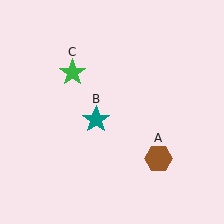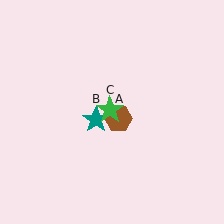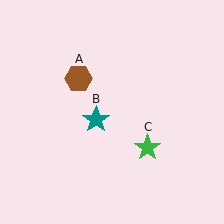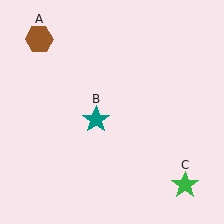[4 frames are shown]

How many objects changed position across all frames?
2 objects changed position: brown hexagon (object A), green star (object C).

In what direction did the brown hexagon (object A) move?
The brown hexagon (object A) moved up and to the left.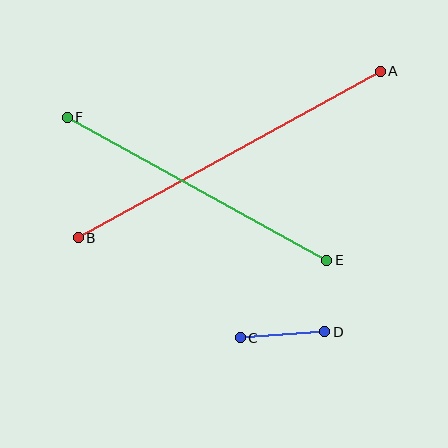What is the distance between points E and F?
The distance is approximately 296 pixels.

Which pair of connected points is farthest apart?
Points A and B are farthest apart.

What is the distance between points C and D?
The distance is approximately 84 pixels.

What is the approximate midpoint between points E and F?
The midpoint is at approximately (197, 189) pixels.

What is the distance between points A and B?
The distance is approximately 345 pixels.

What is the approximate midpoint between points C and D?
The midpoint is at approximately (282, 335) pixels.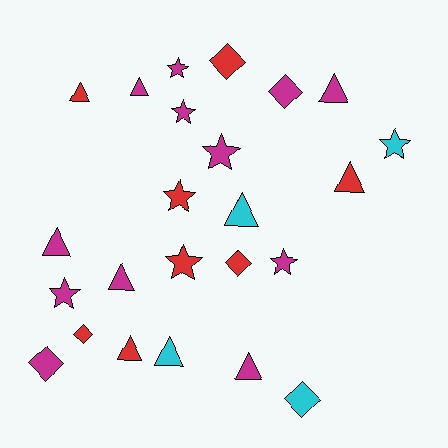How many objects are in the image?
There are 24 objects.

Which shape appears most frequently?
Triangle, with 10 objects.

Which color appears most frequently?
Magenta, with 12 objects.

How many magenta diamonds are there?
There are 2 magenta diamonds.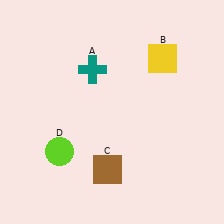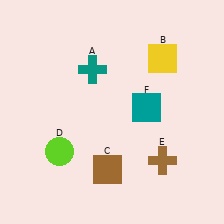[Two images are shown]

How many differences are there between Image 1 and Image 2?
There are 2 differences between the two images.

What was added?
A brown cross (E), a teal square (F) were added in Image 2.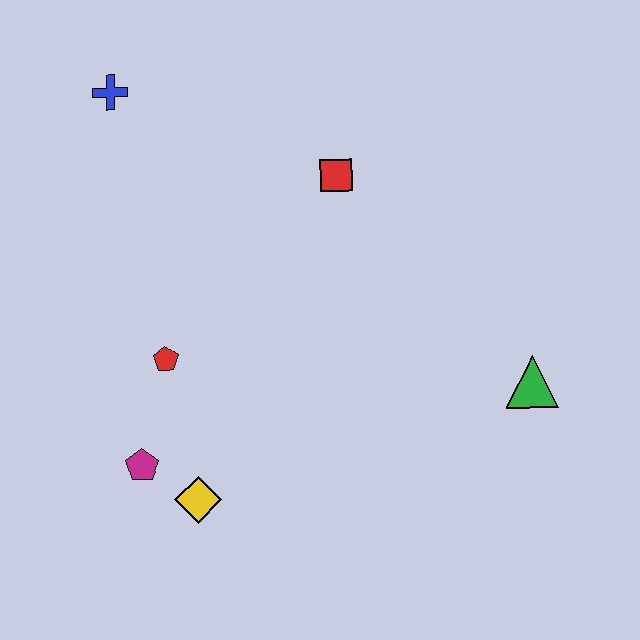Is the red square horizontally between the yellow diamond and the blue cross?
No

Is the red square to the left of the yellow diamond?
No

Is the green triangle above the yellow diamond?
Yes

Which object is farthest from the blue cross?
The green triangle is farthest from the blue cross.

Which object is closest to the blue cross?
The red square is closest to the blue cross.